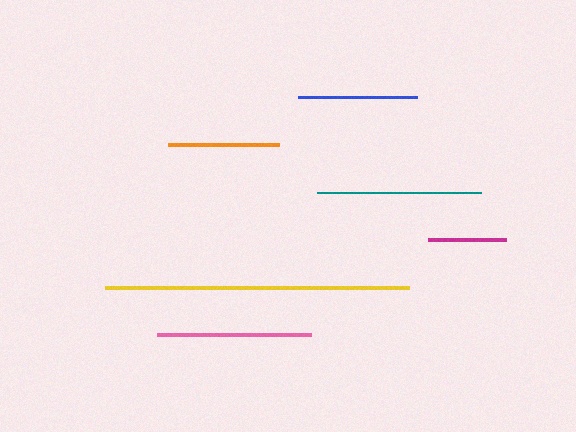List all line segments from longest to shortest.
From longest to shortest: yellow, teal, pink, blue, orange, magenta.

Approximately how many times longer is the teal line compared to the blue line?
The teal line is approximately 1.4 times the length of the blue line.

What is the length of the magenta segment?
The magenta segment is approximately 78 pixels long.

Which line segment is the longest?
The yellow line is the longest at approximately 304 pixels.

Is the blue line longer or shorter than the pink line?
The pink line is longer than the blue line.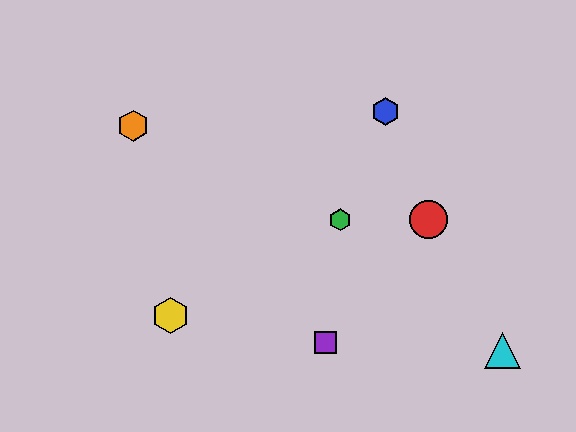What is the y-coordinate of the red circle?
The red circle is at y≈220.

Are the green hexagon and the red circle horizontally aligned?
Yes, both are at y≈220.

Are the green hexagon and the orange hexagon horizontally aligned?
No, the green hexagon is at y≈220 and the orange hexagon is at y≈126.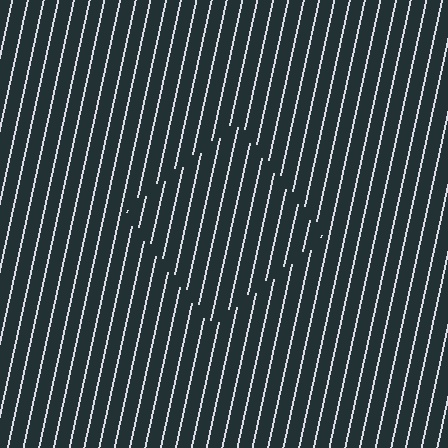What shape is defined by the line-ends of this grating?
An illusory square. The interior of the shape contains the same grating, shifted by half a period — the contour is defined by the phase discontinuity where line-ends from the inner and outer gratings abut.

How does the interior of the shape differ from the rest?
The interior of the shape contains the same grating, shifted by half a period — the contour is defined by the phase discontinuity where line-ends from the inner and outer gratings abut.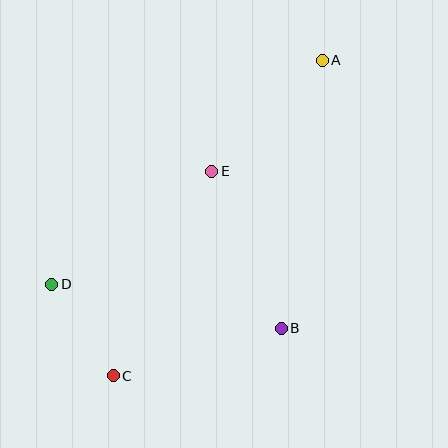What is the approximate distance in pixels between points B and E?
The distance between B and E is approximately 171 pixels.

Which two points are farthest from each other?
Points A and C are farthest from each other.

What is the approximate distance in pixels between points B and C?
The distance between B and C is approximately 175 pixels.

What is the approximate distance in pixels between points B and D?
The distance between B and D is approximately 234 pixels.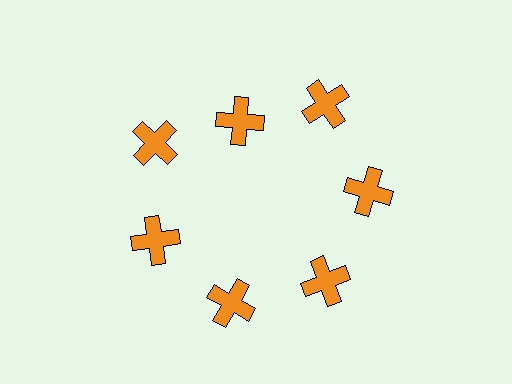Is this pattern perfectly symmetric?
No. The 7 orange crosses are arranged in a ring, but one element near the 12 o'clock position is pulled inward toward the center, breaking the 7-fold rotational symmetry.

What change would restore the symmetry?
The symmetry would be restored by moving it outward, back onto the ring so that all 7 crosses sit at equal angles and equal distance from the center.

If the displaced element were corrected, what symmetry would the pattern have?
It would have 7-fold rotational symmetry — the pattern would map onto itself every 51 degrees.